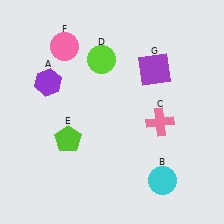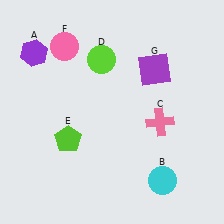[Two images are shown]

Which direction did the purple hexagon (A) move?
The purple hexagon (A) moved up.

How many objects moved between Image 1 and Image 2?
1 object moved between the two images.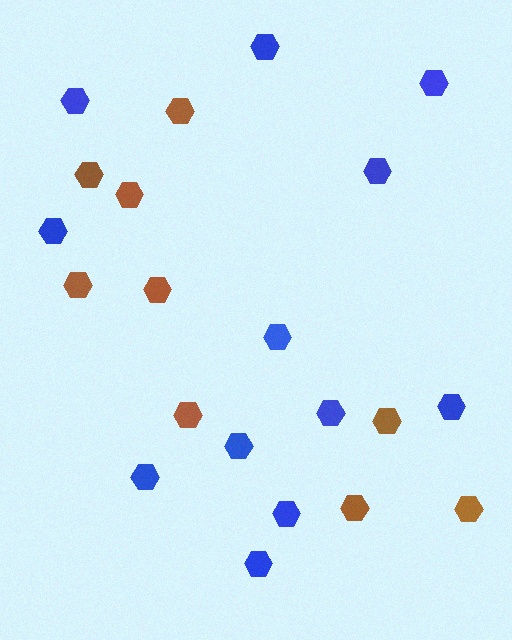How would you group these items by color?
There are 2 groups: one group of blue hexagons (12) and one group of brown hexagons (9).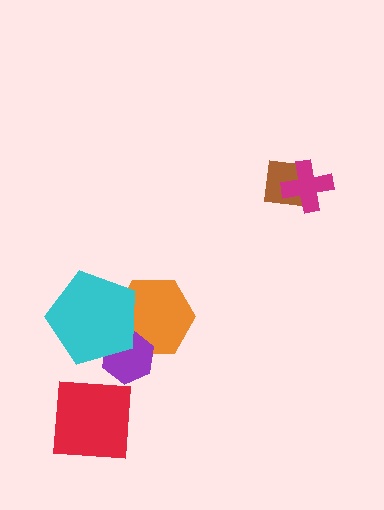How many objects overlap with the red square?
0 objects overlap with the red square.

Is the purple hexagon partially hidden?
Yes, it is partially covered by another shape.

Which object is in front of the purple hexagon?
The cyan pentagon is in front of the purple hexagon.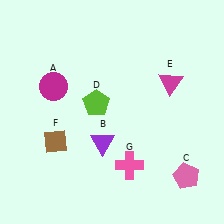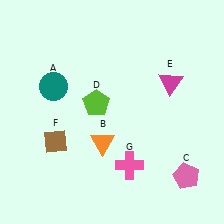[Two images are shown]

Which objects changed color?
A changed from magenta to teal. B changed from purple to orange.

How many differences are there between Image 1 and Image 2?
There are 2 differences between the two images.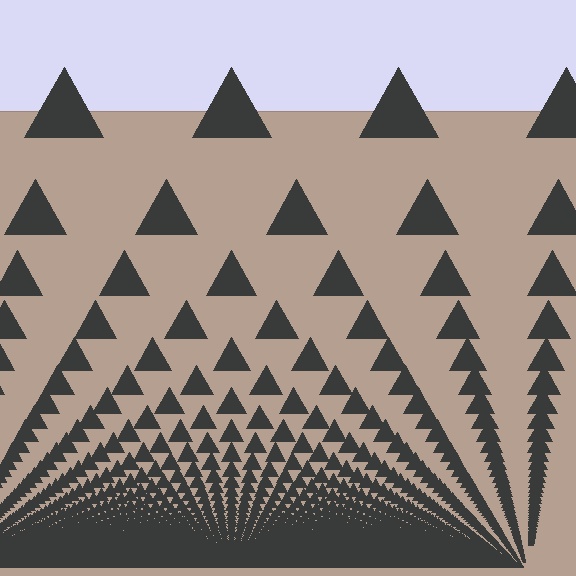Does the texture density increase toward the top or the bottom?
Density increases toward the bottom.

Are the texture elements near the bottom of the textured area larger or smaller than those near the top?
Smaller. The gradient is inverted — elements near the bottom are smaller and denser.